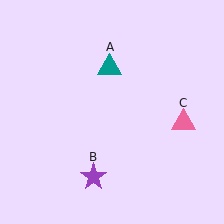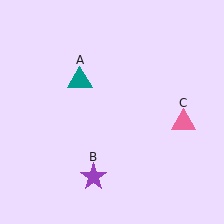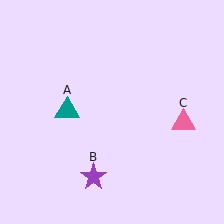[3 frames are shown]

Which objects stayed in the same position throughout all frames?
Purple star (object B) and pink triangle (object C) remained stationary.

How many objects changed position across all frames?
1 object changed position: teal triangle (object A).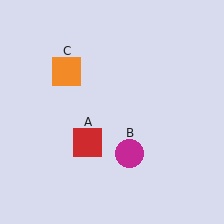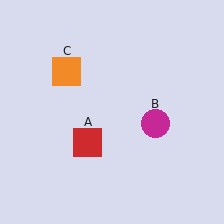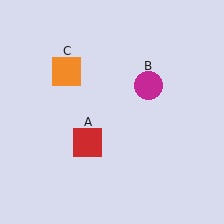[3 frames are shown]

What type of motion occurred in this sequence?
The magenta circle (object B) rotated counterclockwise around the center of the scene.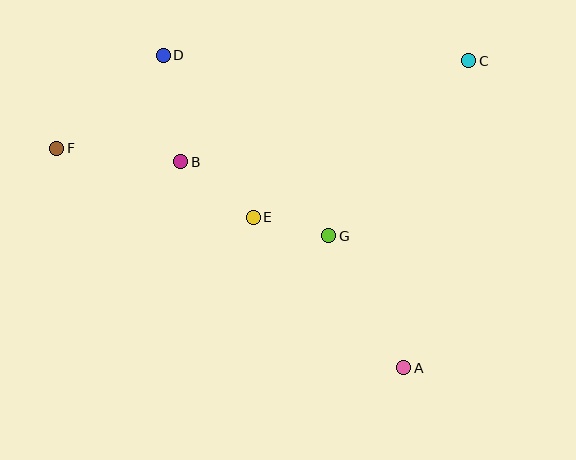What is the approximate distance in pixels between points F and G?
The distance between F and G is approximately 286 pixels.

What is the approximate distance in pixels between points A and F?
The distance between A and F is approximately 411 pixels.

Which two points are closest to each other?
Points E and G are closest to each other.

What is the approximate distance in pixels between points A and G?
The distance between A and G is approximately 152 pixels.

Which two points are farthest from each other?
Points C and F are farthest from each other.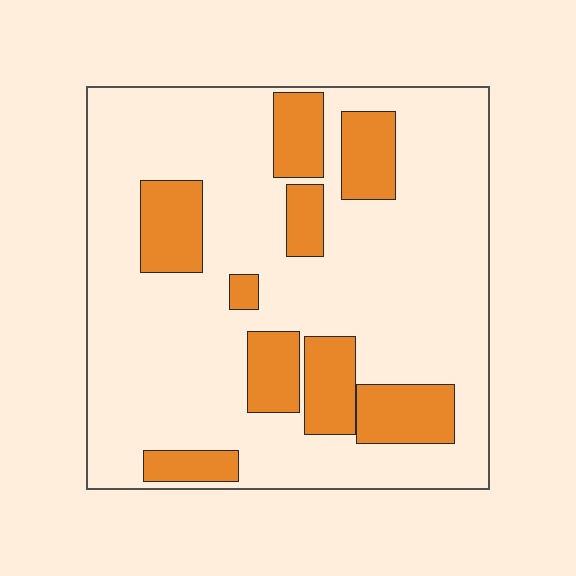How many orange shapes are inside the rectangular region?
9.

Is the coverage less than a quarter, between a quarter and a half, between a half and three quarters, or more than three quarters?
Less than a quarter.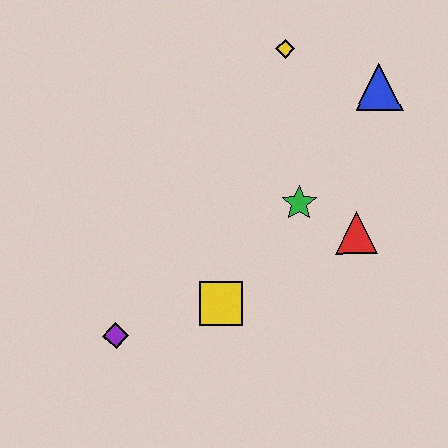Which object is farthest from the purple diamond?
The blue triangle is farthest from the purple diamond.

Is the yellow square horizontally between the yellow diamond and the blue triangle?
No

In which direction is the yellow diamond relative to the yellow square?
The yellow diamond is above the yellow square.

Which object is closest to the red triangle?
The green star is closest to the red triangle.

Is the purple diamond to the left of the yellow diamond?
Yes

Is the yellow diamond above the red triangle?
Yes